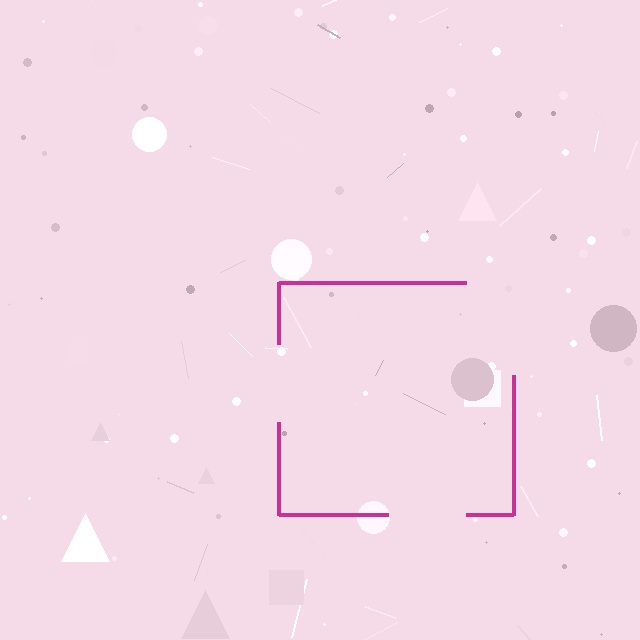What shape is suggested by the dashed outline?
The dashed outline suggests a square.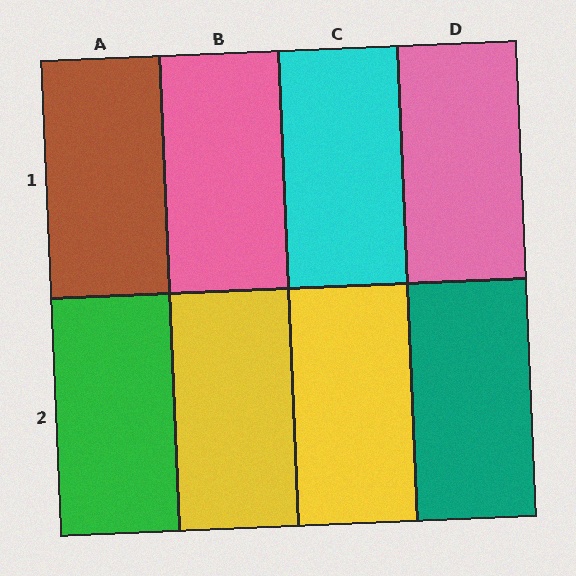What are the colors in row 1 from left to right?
Brown, pink, cyan, pink.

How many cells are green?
1 cell is green.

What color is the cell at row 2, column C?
Yellow.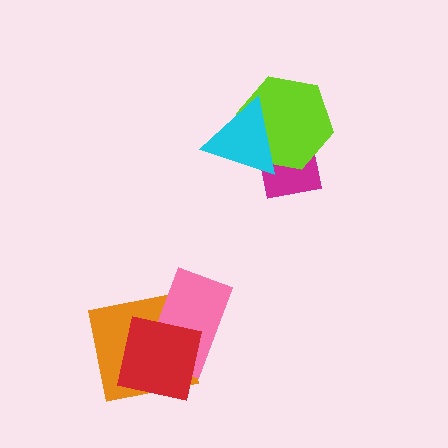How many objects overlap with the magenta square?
2 objects overlap with the magenta square.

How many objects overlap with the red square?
2 objects overlap with the red square.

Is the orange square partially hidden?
Yes, it is partially covered by another shape.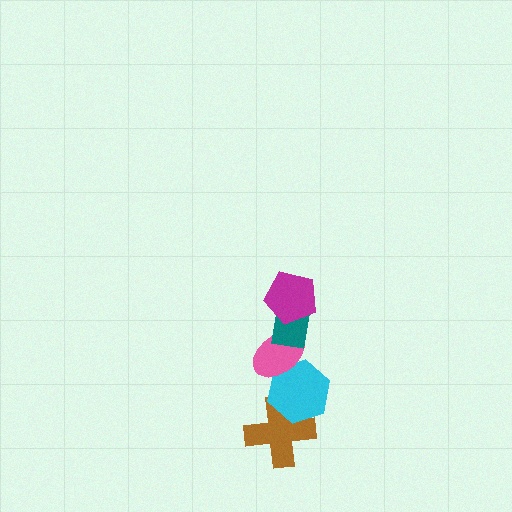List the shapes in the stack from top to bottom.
From top to bottom: the magenta pentagon, the teal rectangle, the pink ellipse, the cyan hexagon, the brown cross.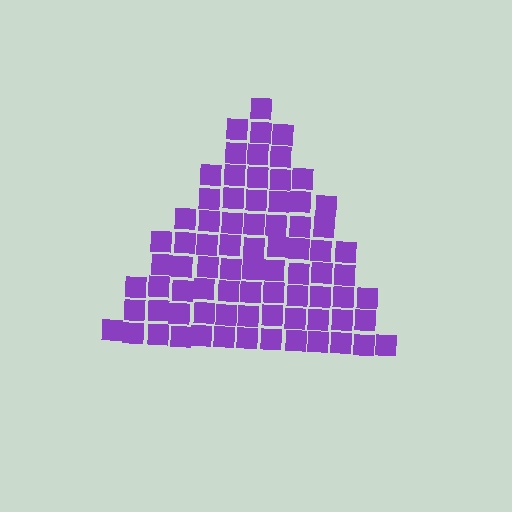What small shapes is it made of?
It is made of small squares.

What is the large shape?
The large shape is a triangle.